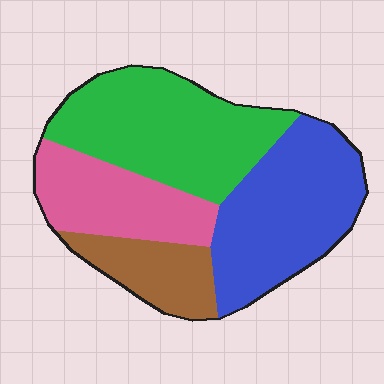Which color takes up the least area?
Brown, at roughly 15%.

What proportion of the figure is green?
Green takes up between a quarter and a half of the figure.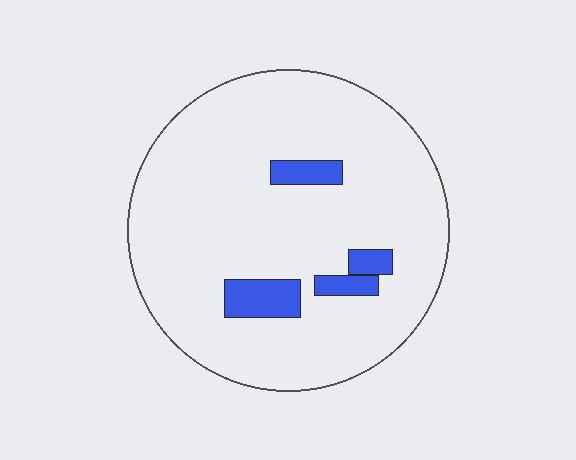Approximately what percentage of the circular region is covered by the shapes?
Approximately 10%.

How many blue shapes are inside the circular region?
4.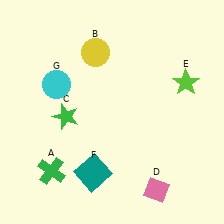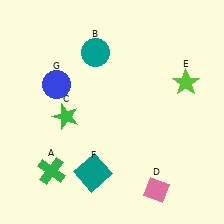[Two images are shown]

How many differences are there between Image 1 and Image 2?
There are 2 differences between the two images.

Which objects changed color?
B changed from yellow to teal. G changed from cyan to blue.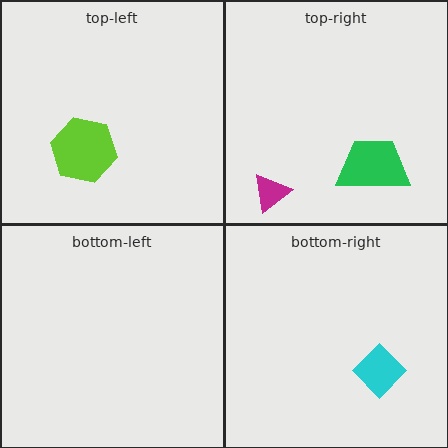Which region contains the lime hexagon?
The top-left region.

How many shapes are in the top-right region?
2.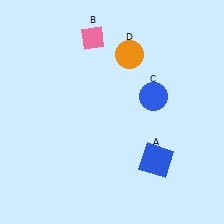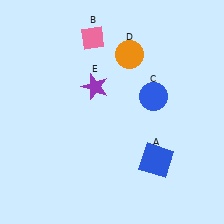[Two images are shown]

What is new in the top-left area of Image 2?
A purple star (E) was added in the top-left area of Image 2.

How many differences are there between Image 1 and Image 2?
There is 1 difference between the two images.